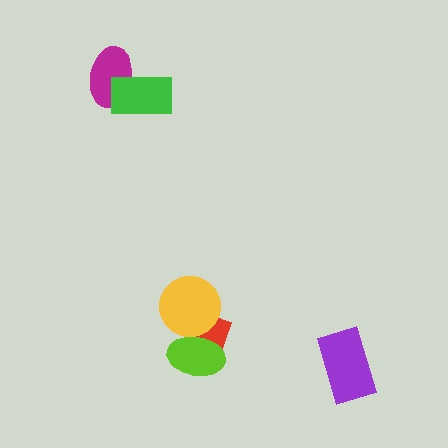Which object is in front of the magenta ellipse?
The green rectangle is in front of the magenta ellipse.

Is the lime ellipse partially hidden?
Yes, it is partially covered by another shape.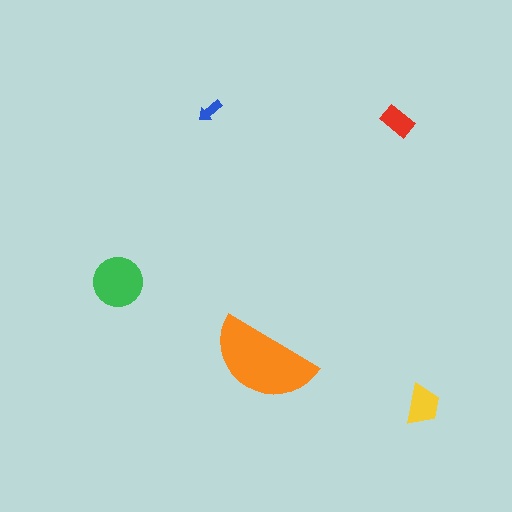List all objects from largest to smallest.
The orange semicircle, the green circle, the yellow trapezoid, the red rectangle, the blue arrow.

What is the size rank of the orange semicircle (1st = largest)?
1st.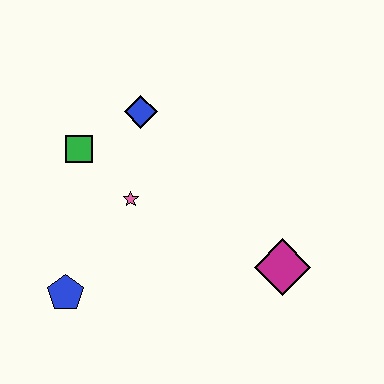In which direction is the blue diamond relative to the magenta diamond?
The blue diamond is above the magenta diamond.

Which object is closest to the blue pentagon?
The pink star is closest to the blue pentagon.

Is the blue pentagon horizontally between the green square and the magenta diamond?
No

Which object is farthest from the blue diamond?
The magenta diamond is farthest from the blue diamond.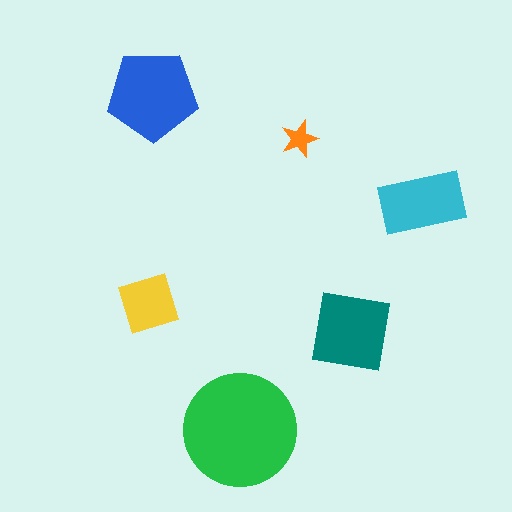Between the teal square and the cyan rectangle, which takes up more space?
The teal square.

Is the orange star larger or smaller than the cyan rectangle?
Smaller.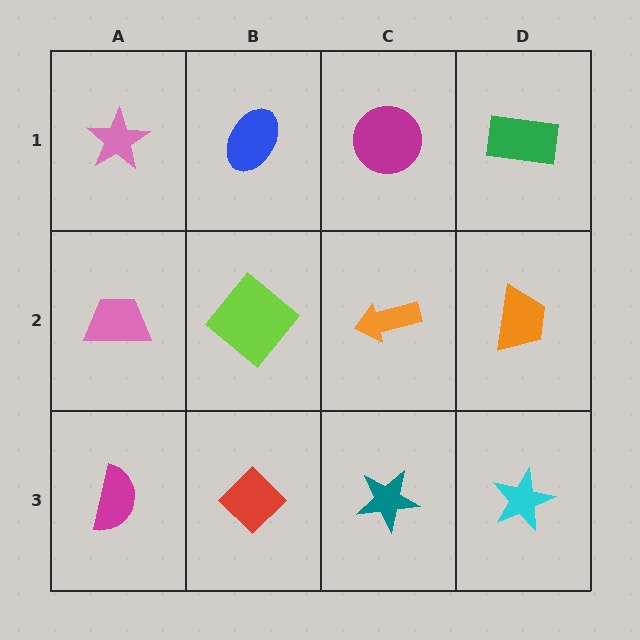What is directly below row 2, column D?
A cyan star.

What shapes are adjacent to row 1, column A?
A pink trapezoid (row 2, column A), a blue ellipse (row 1, column B).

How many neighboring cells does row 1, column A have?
2.